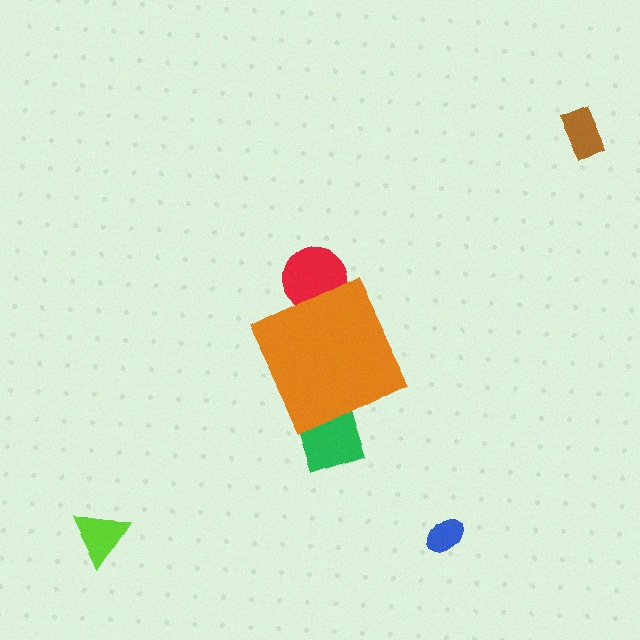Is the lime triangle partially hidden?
No, the lime triangle is fully visible.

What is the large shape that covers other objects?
An orange diamond.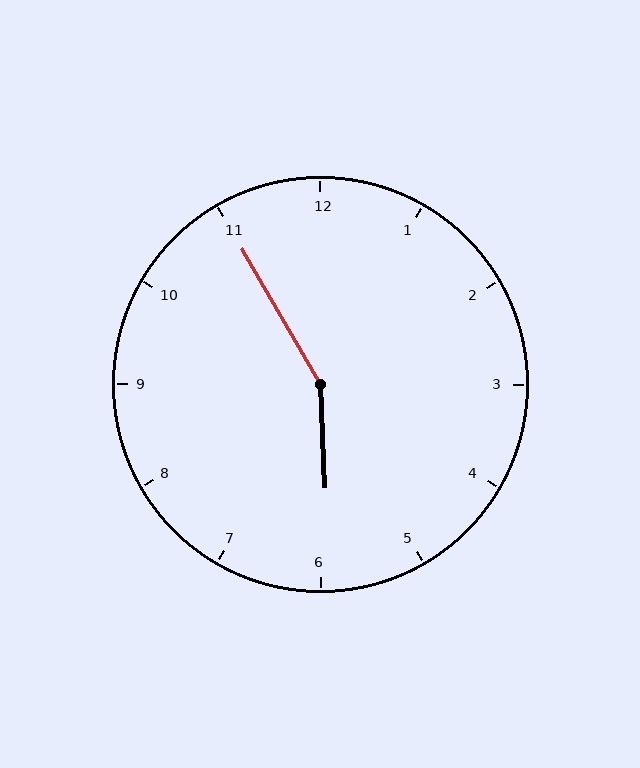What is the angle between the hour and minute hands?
Approximately 152 degrees.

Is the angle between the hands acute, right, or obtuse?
It is obtuse.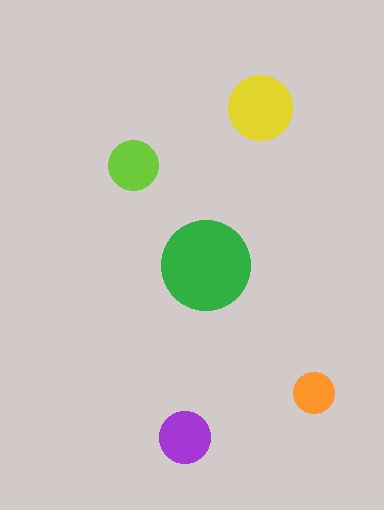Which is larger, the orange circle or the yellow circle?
The yellow one.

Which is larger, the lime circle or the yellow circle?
The yellow one.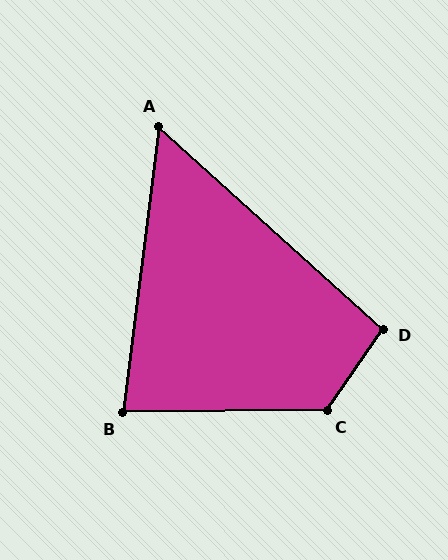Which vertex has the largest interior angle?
C, at approximately 125 degrees.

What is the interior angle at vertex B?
Approximately 82 degrees (acute).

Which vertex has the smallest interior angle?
A, at approximately 55 degrees.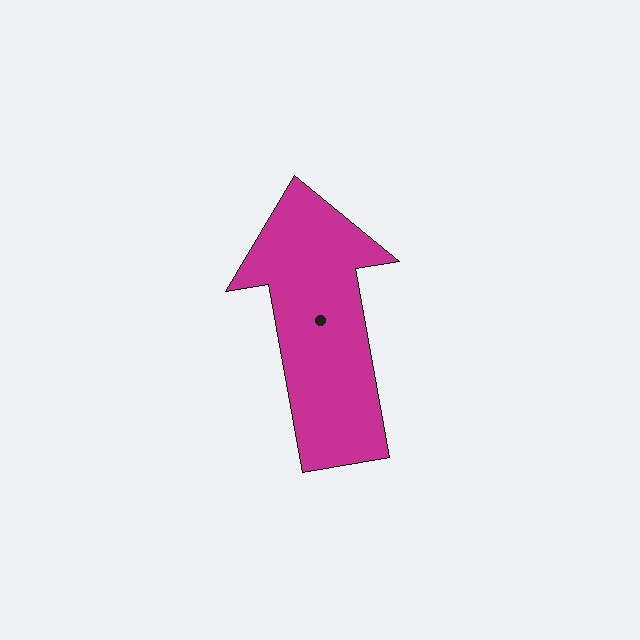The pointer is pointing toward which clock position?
Roughly 12 o'clock.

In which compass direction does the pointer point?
North.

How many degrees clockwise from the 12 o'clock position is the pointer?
Approximately 350 degrees.